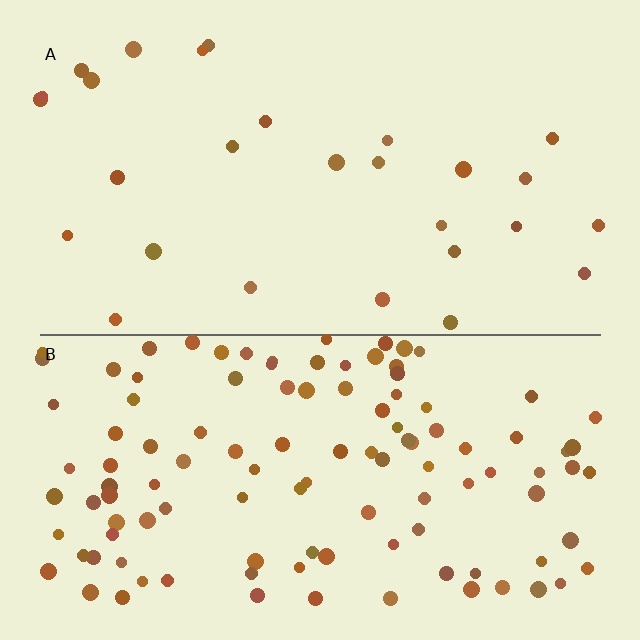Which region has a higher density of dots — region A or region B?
B (the bottom).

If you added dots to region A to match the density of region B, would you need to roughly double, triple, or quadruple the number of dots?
Approximately quadruple.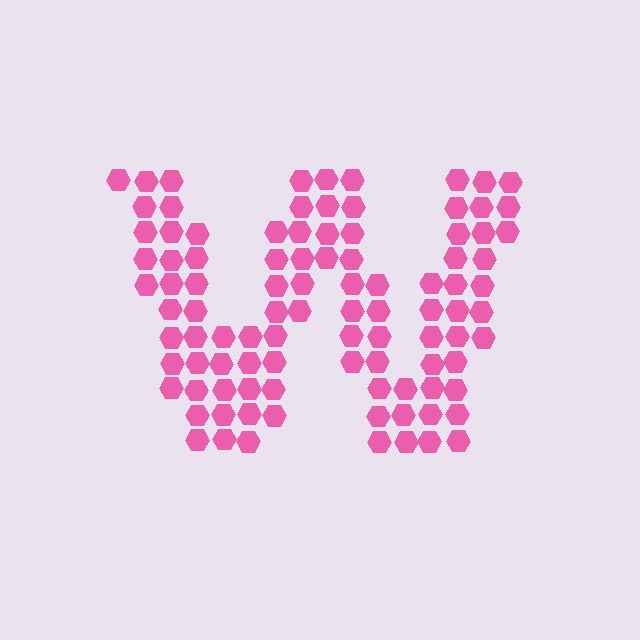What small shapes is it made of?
It is made of small hexagons.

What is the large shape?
The large shape is the letter W.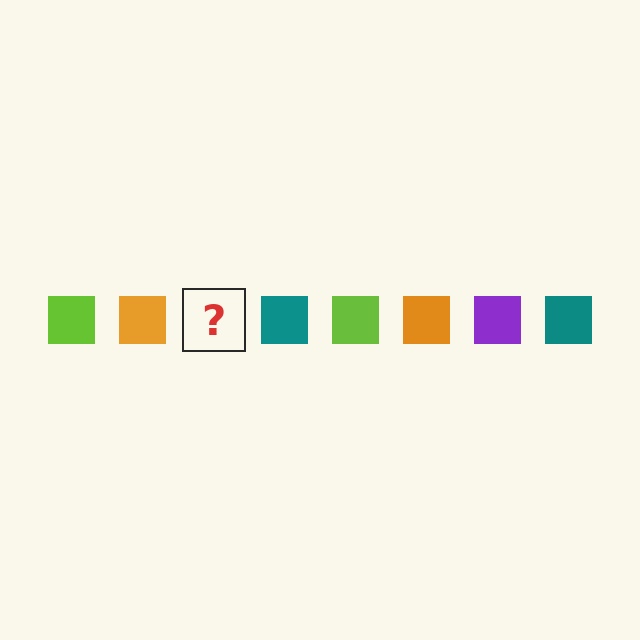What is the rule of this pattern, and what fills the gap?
The rule is that the pattern cycles through lime, orange, purple, teal squares. The gap should be filled with a purple square.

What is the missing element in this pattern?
The missing element is a purple square.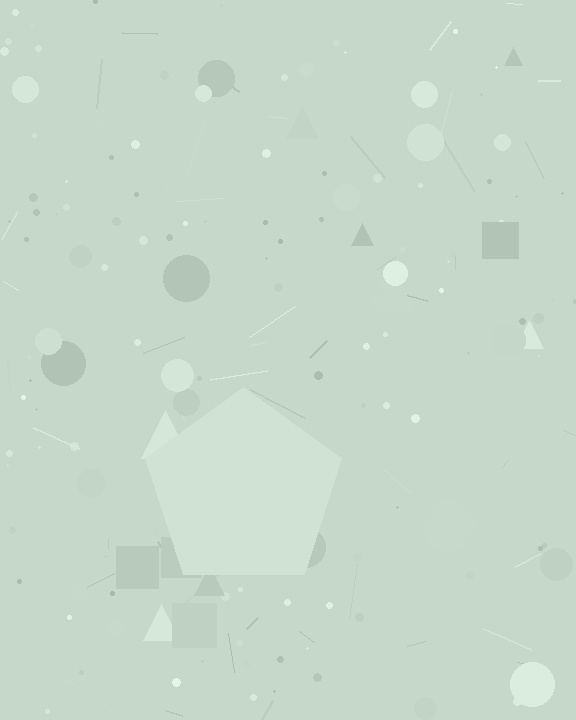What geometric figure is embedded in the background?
A pentagon is embedded in the background.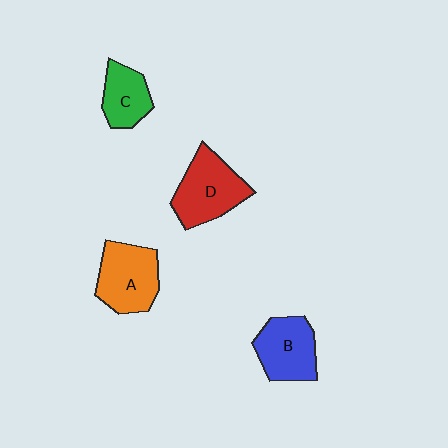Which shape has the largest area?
Shape D (red).